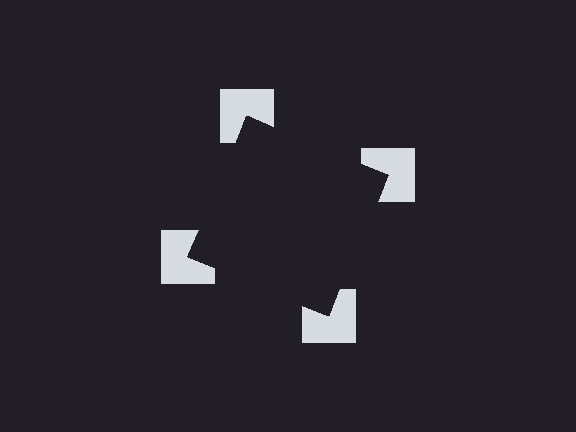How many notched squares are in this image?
There are 4 — one at each vertex of the illusory square.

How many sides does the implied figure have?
4 sides.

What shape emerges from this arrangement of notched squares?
An illusory square — its edges are inferred from the aligned wedge cuts in the notched squares, not physically drawn.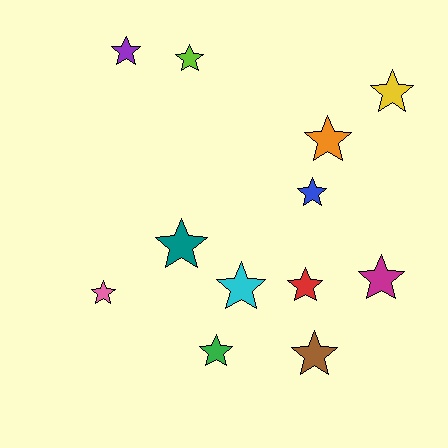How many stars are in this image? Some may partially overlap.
There are 12 stars.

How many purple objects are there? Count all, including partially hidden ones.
There is 1 purple object.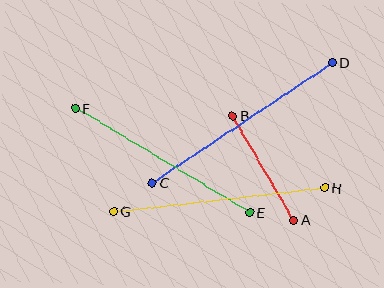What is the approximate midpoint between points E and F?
The midpoint is at approximately (162, 160) pixels.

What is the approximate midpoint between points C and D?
The midpoint is at approximately (242, 123) pixels.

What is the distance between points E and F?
The distance is approximately 203 pixels.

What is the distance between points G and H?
The distance is approximately 212 pixels.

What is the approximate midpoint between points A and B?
The midpoint is at approximately (263, 168) pixels.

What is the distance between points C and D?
The distance is approximately 217 pixels.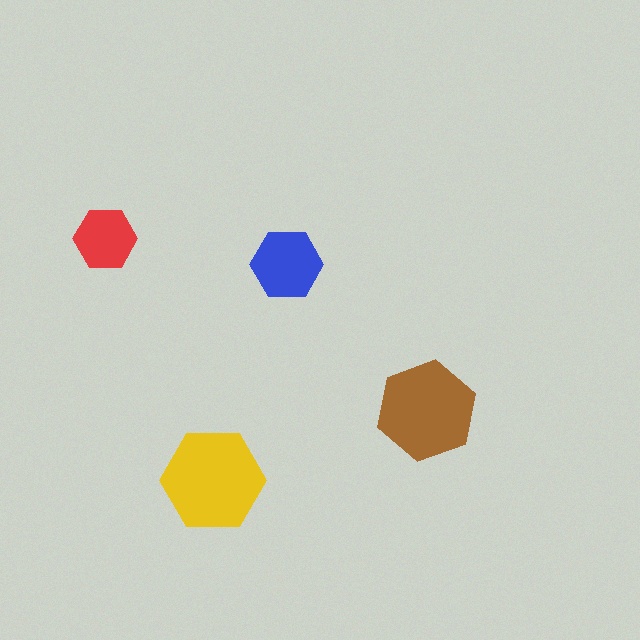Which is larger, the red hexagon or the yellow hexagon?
The yellow one.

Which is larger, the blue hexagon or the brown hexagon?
The brown one.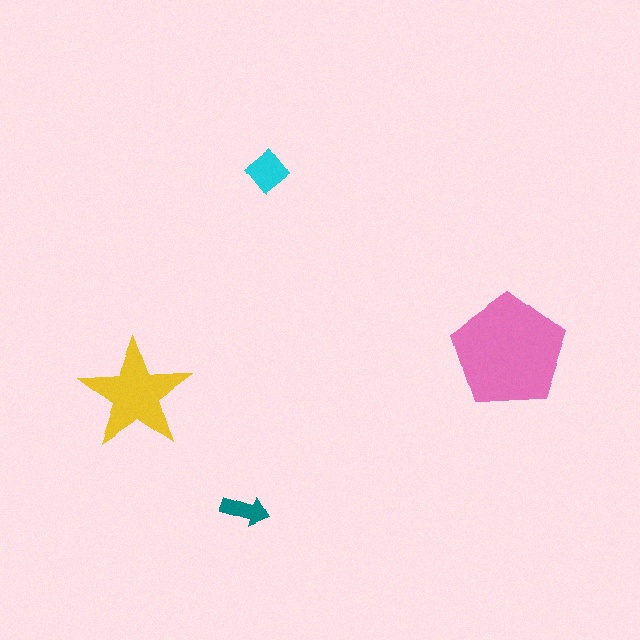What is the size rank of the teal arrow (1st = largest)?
4th.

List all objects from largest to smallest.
The pink pentagon, the yellow star, the cyan diamond, the teal arrow.